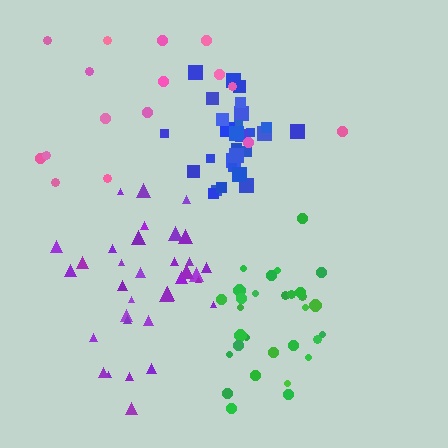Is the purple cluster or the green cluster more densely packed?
Green.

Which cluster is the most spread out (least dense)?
Pink.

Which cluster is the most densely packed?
Blue.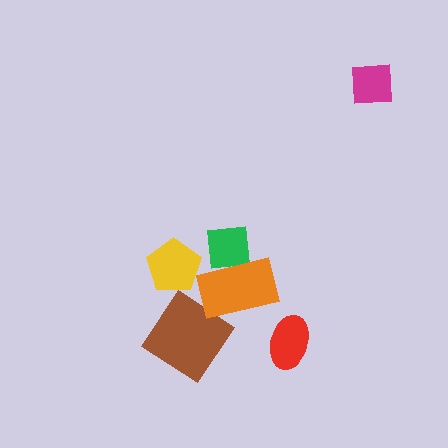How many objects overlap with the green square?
1 object overlaps with the green square.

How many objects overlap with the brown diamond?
0 objects overlap with the brown diamond.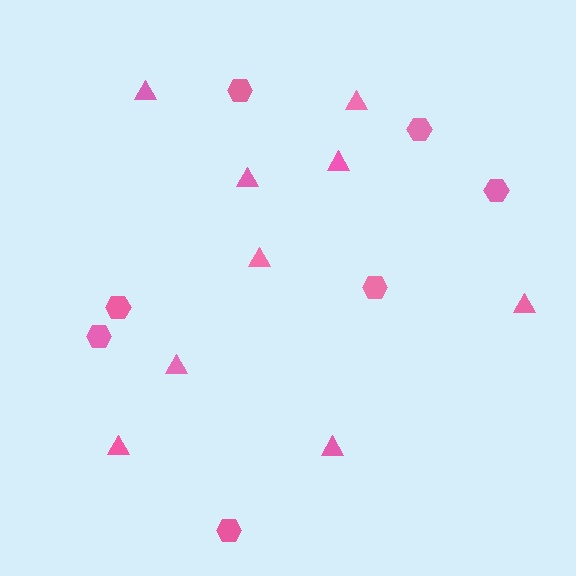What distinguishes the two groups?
There are 2 groups: one group of triangles (9) and one group of hexagons (7).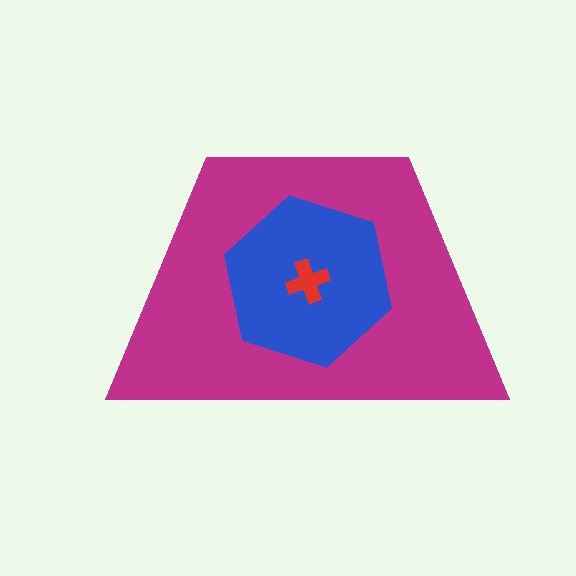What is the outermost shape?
The magenta trapezoid.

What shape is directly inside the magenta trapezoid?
The blue hexagon.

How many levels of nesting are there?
3.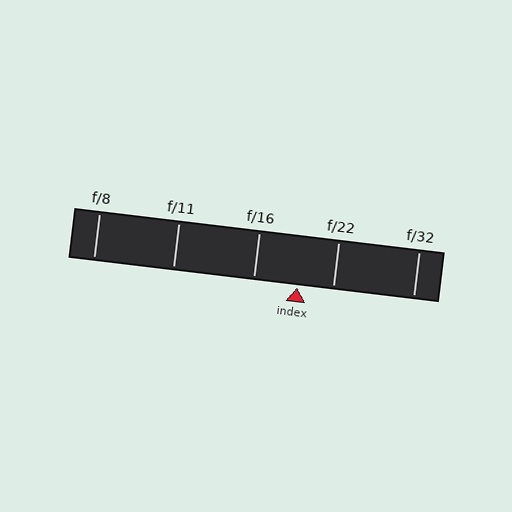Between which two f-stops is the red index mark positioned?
The index mark is between f/16 and f/22.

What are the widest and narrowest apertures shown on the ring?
The widest aperture shown is f/8 and the narrowest is f/32.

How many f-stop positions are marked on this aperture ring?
There are 5 f-stop positions marked.